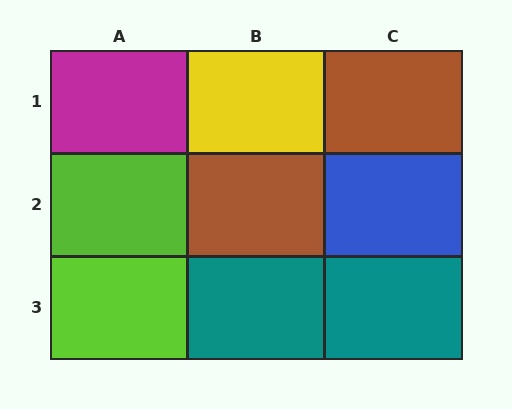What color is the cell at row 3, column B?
Teal.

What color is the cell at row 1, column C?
Brown.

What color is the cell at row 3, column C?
Teal.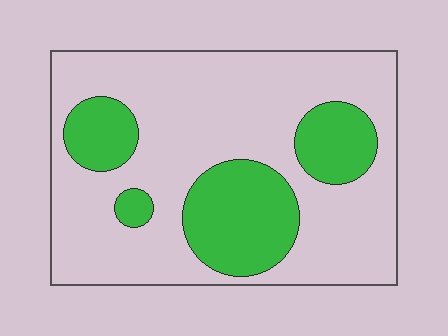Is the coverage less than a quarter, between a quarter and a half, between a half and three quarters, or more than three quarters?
Between a quarter and a half.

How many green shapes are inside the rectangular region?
4.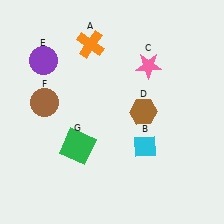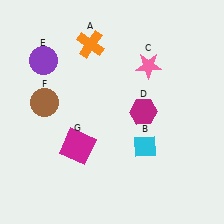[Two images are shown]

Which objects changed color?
D changed from brown to magenta. G changed from green to magenta.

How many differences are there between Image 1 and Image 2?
There are 2 differences between the two images.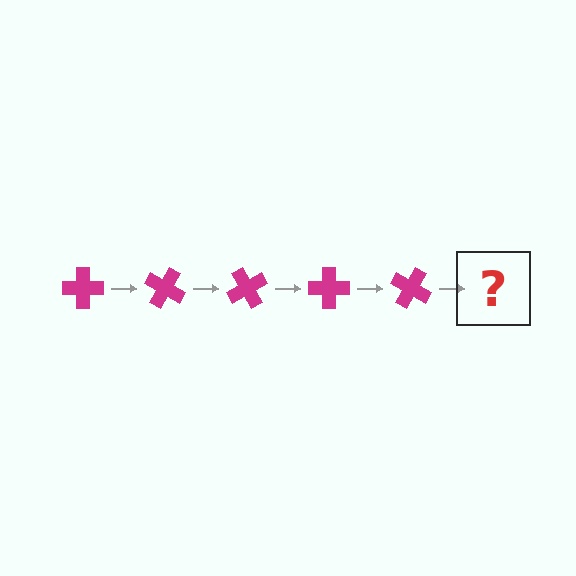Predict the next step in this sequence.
The next step is a magenta cross rotated 150 degrees.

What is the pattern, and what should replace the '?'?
The pattern is that the cross rotates 30 degrees each step. The '?' should be a magenta cross rotated 150 degrees.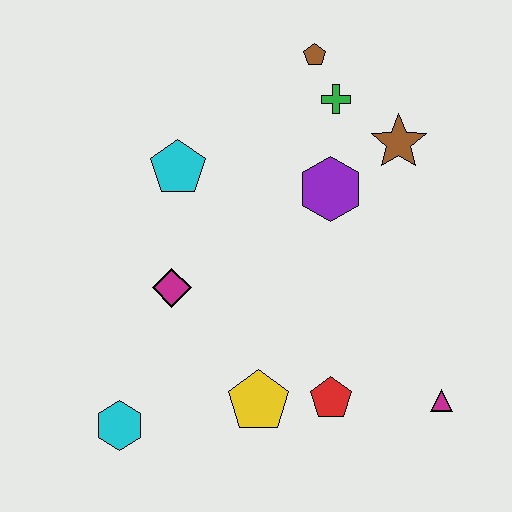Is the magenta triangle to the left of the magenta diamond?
No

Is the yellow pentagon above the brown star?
No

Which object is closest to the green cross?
The brown pentagon is closest to the green cross.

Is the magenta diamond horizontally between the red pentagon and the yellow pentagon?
No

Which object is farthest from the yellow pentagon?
The brown pentagon is farthest from the yellow pentagon.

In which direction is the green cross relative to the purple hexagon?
The green cross is above the purple hexagon.